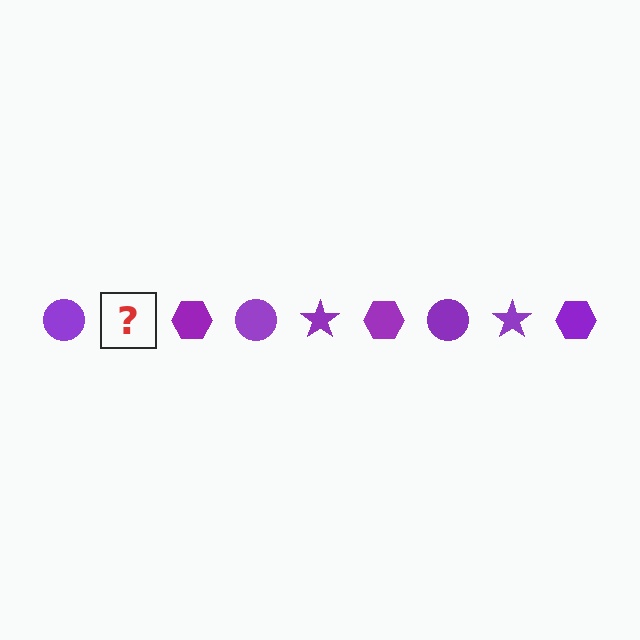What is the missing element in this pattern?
The missing element is a purple star.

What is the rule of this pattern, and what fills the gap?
The rule is that the pattern cycles through circle, star, hexagon shapes in purple. The gap should be filled with a purple star.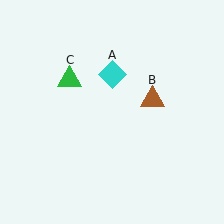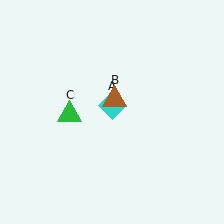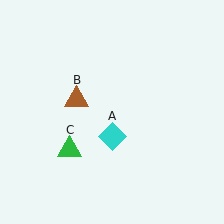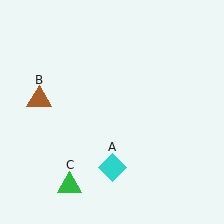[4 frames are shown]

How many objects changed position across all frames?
3 objects changed position: cyan diamond (object A), brown triangle (object B), green triangle (object C).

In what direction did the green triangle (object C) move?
The green triangle (object C) moved down.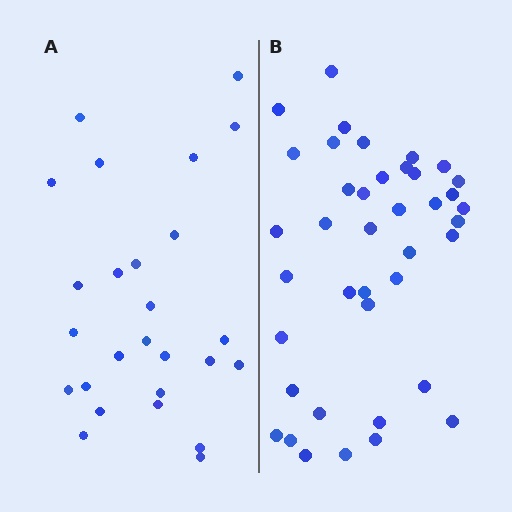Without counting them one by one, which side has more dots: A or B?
Region B (the right region) has more dots.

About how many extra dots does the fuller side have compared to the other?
Region B has approximately 15 more dots than region A.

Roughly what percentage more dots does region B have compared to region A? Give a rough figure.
About 55% more.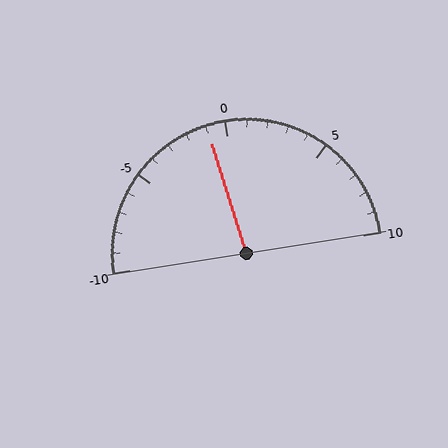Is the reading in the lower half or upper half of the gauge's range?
The reading is in the lower half of the range (-10 to 10).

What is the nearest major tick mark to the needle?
The nearest major tick mark is 0.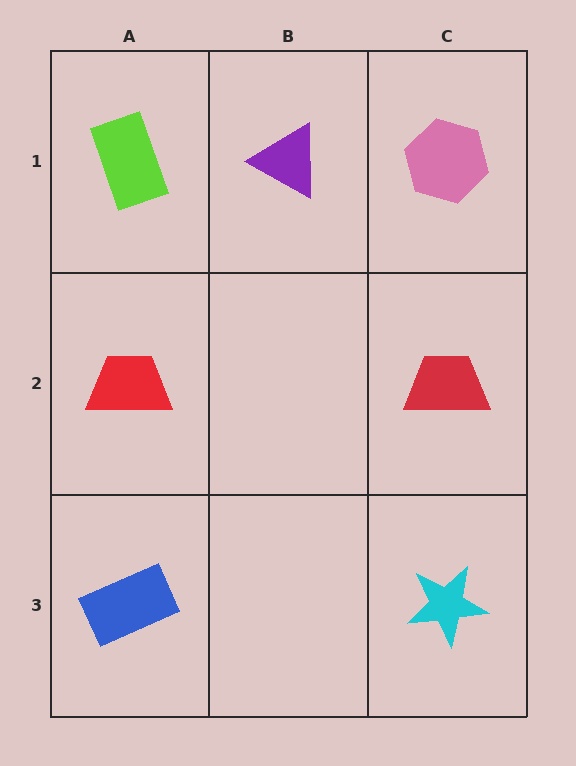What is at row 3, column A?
A blue rectangle.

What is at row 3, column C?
A cyan star.